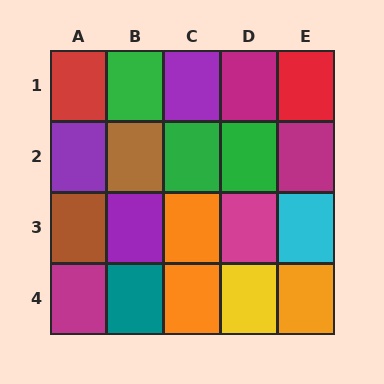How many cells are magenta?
4 cells are magenta.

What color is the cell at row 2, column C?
Green.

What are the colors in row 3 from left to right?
Brown, purple, orange, magenta, cyan.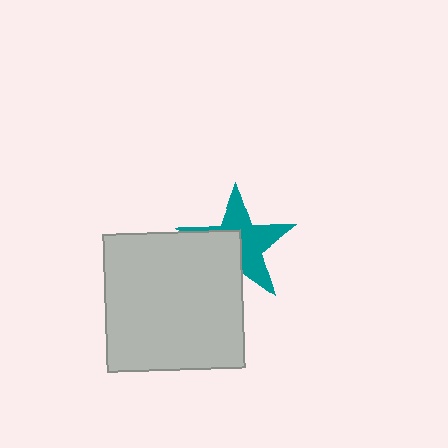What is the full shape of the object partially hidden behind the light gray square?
The partially hidden object is a teal star.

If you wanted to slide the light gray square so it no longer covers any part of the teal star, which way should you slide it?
Slide it toward the lower-left — that is the most direct way to separate the two shapes.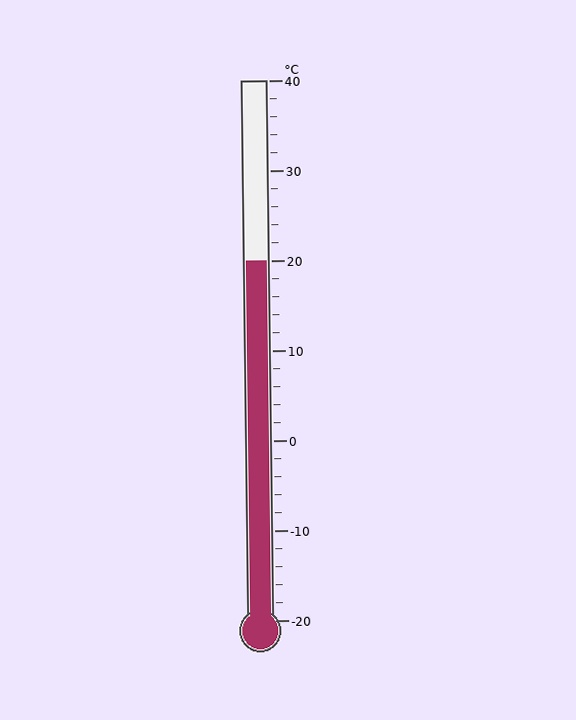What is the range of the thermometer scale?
The thermometer scale ranges from -20°C to 40°C.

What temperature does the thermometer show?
The thermometer shows approximately 20°C.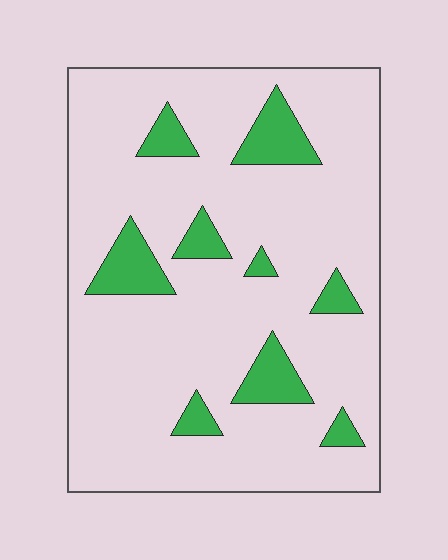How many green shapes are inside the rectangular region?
9.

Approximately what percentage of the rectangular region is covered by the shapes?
Approximately 15%.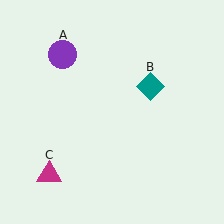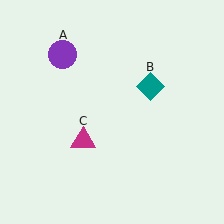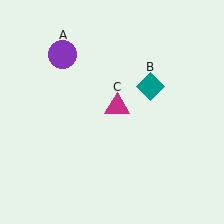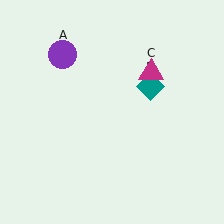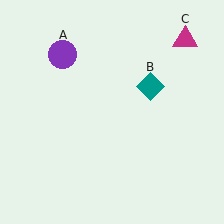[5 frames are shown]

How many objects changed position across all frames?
1 object changed position: magenta triangle (object C).